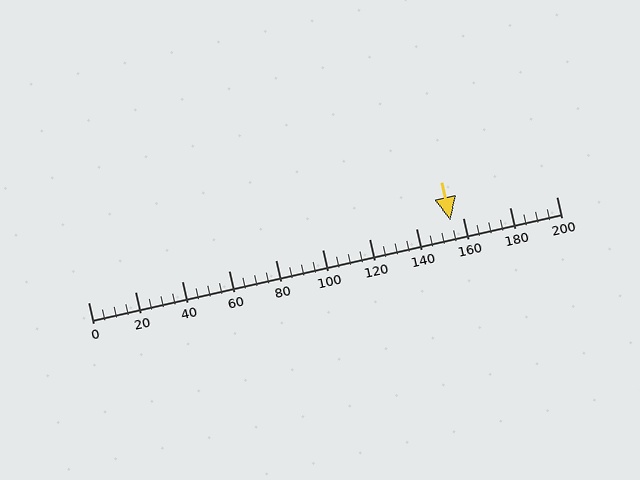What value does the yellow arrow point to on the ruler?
The yellow arrow points to approximately 155.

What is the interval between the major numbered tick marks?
The major tick marks are spaced 20 units apart.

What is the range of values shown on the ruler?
The ruler shows values from 0 to 200.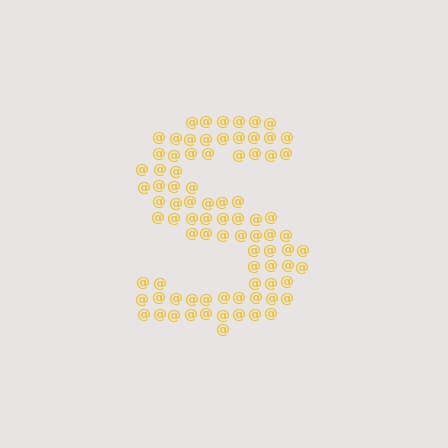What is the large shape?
The large shape is the letter S.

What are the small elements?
The small elements are at signs.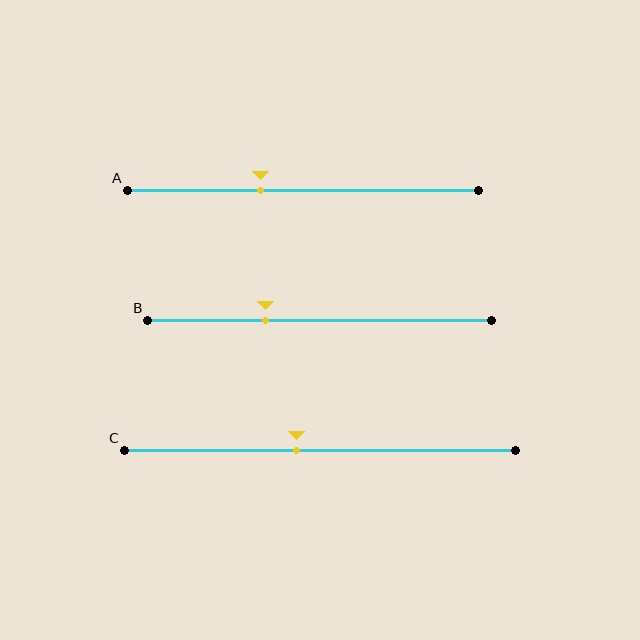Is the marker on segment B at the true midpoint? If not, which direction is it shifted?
No, the marker on segment B is shifted to the left by about 16% of the segment length.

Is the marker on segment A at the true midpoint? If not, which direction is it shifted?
No, the marker on segment A is shifted to the left by about 12% of the segment length.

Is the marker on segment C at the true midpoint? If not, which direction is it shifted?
No, the marker on segment C is shifted to the left by about 6% of the segment length.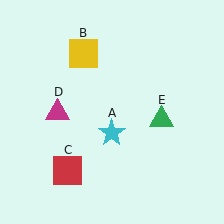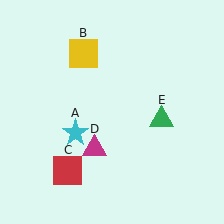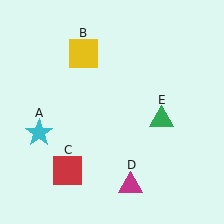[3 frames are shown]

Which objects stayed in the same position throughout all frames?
Yellow square (object B) and red square (object C) and green triangle (object E) remained stationary.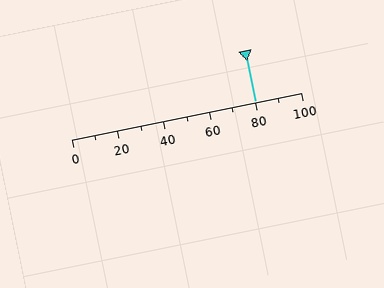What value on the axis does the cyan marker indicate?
The marker indicates approximately 80.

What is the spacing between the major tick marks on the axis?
The major ticks are spaced 20 apart.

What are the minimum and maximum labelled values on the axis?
The axis runs from 0 to 100.